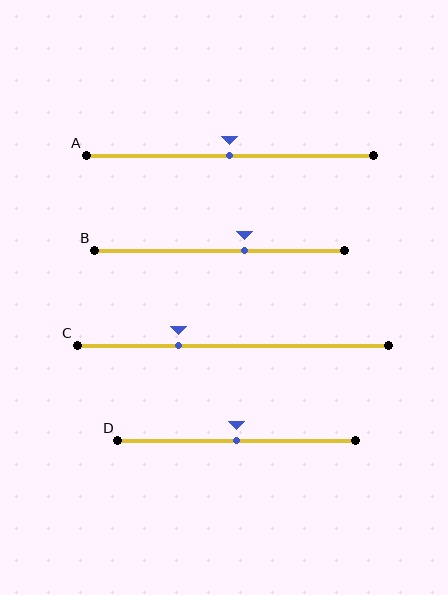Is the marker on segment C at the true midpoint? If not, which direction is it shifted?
No, the marker on segment C is shifted to the left by about 17% of the segment length.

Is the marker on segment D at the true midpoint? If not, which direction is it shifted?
Yes, the marker on segment D is at the true midpoint.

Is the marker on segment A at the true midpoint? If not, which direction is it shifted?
Yes, the marker on segment A is at the true midpoint.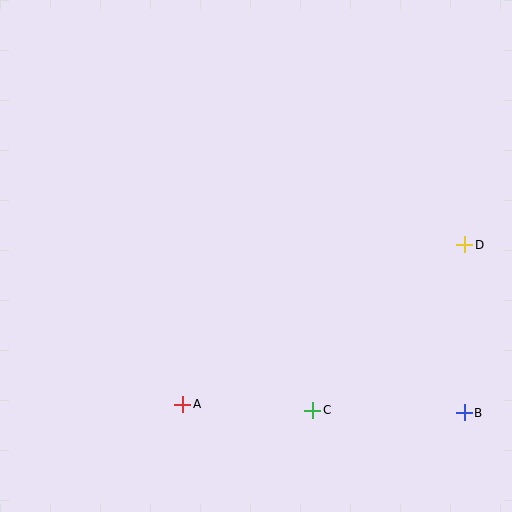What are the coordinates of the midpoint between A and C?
The midpoint between A and C is at (248, 407).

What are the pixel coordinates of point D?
Point D is at (465, 245).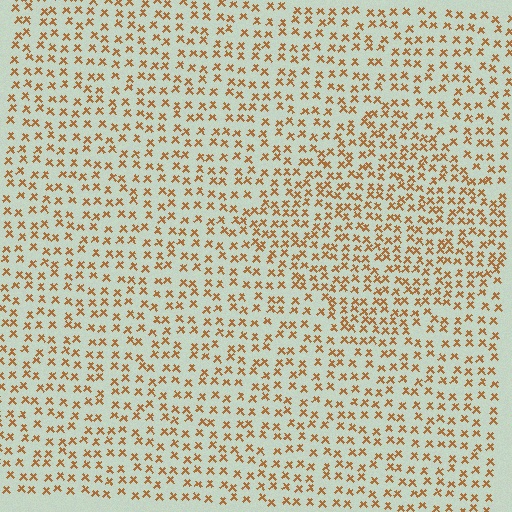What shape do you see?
I see a diamond.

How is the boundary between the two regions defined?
The boundary is defined by a change in element density (approximately 1.5x ratio). All elements are the same color, size, and shape.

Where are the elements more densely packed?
The elements are more densely packed inside the diamond boundary.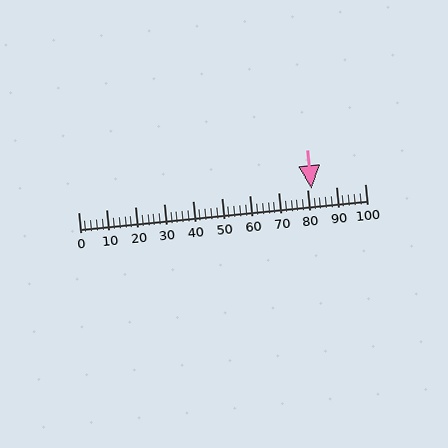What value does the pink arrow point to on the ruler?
The pink arrow points to approximately 81.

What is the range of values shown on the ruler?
The ruler shows values from 0 to 100.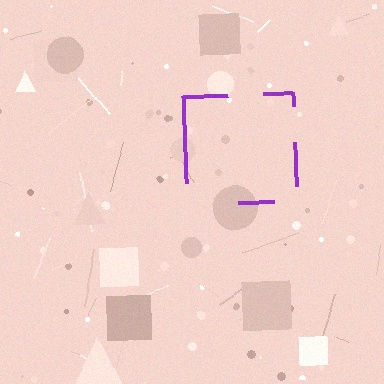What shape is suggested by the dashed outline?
The dashed outline suggests a square.